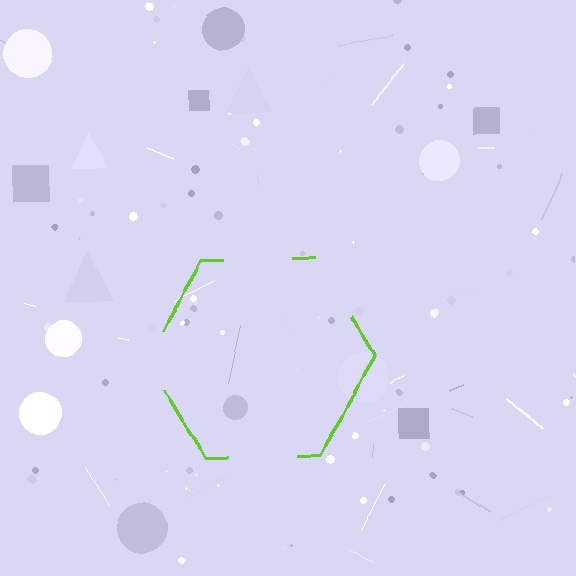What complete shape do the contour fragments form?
The contour fragments form a hexagon.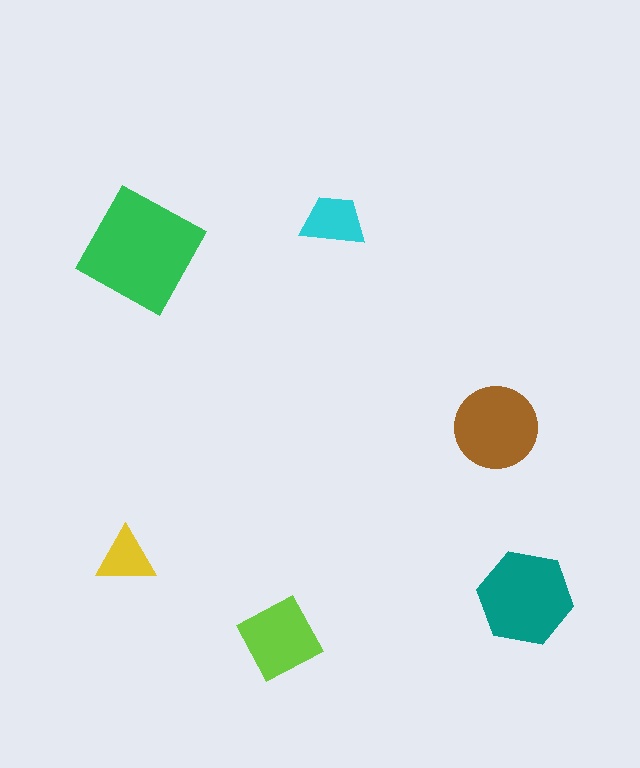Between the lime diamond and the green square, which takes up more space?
The green square.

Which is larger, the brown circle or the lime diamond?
The brown circle.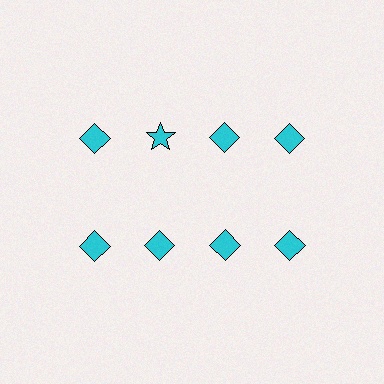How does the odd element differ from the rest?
It has a different shape: star instead of diamond.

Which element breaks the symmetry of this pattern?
The cyan star in the top row, second from left column breaks the symmetry. All other shapes are cyan diamonds.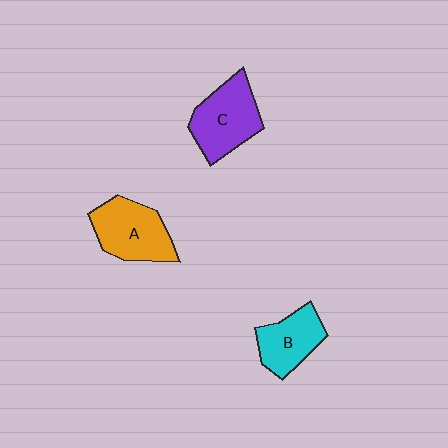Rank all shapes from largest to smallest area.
From largest to smallest: C (purple), A (orange), B (cyan).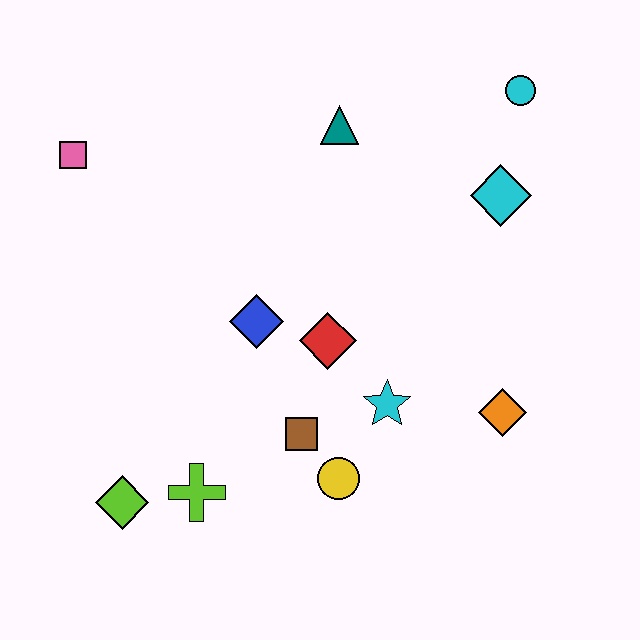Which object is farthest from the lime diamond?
The cyan circle is farthest from the lime diamond.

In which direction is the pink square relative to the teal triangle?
The pink square is to the left of the teal triangle.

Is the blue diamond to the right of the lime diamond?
Yes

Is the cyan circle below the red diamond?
No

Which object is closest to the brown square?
The yellow circle is closest to the brown square.